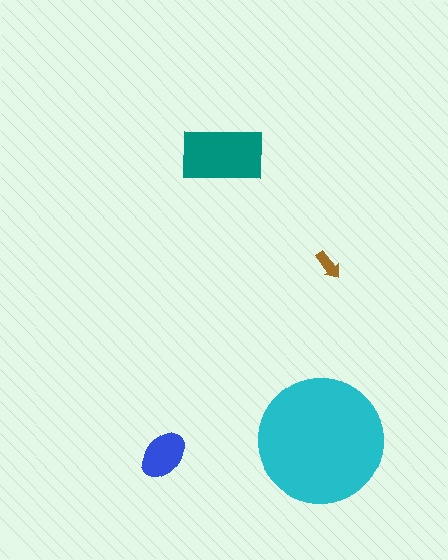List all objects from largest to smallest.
The cyan circle, the teal rectangle, the blue ellipse, the brown arrow.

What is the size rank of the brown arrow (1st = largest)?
4th.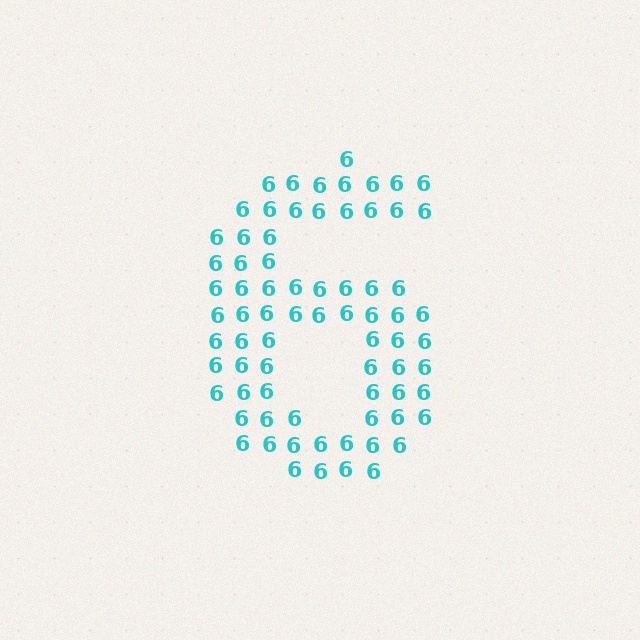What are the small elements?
The small elements are digit 6's.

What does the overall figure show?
The overall figure shows the digit 6.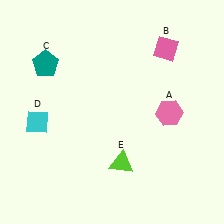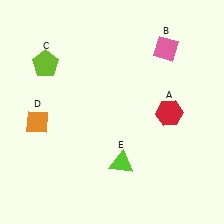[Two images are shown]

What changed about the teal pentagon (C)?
In Image 1, C is teal. In Image 2, it changed to lime.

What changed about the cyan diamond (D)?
In Image 1, D is cyan. In Image 2, it changed to orange.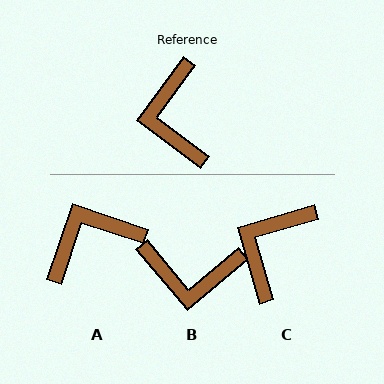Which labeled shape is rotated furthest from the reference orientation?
B, about 77 degrees away.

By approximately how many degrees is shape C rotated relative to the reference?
Approximately 37 degrees clockwise.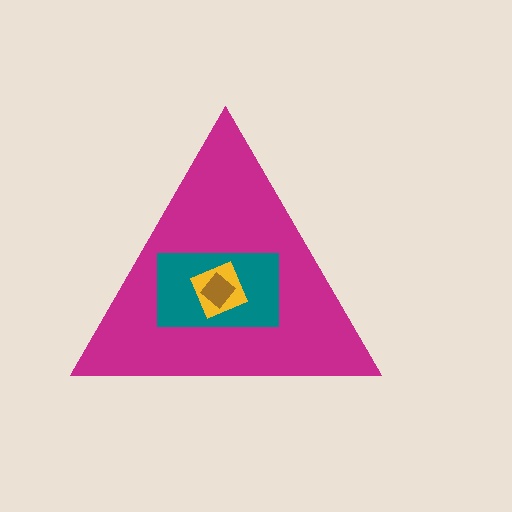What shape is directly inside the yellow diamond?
The brown diamond.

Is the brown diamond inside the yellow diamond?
Yes.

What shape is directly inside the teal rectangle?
The yellow diamond.